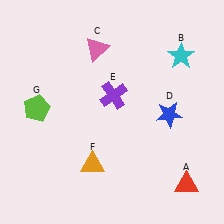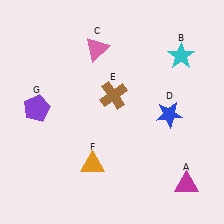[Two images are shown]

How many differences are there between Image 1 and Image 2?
There are 3 differences between the two images.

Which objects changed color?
A changed from red to magenta. E changed from purple to brown. G changed from lime to purple.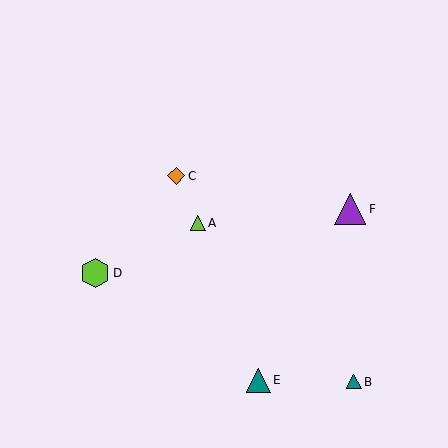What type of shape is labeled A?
Shape A is a lime triangle.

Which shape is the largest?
The purple triangle (labeled F) is the largest.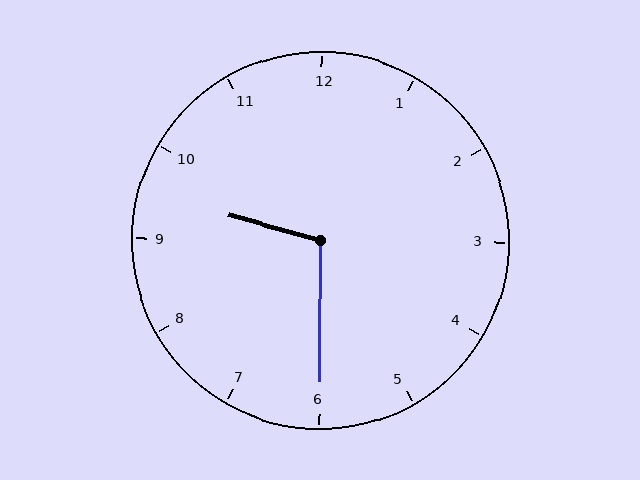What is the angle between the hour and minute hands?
Approximately 105 degrees.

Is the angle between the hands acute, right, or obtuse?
It is obtuse.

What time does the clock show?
9:30.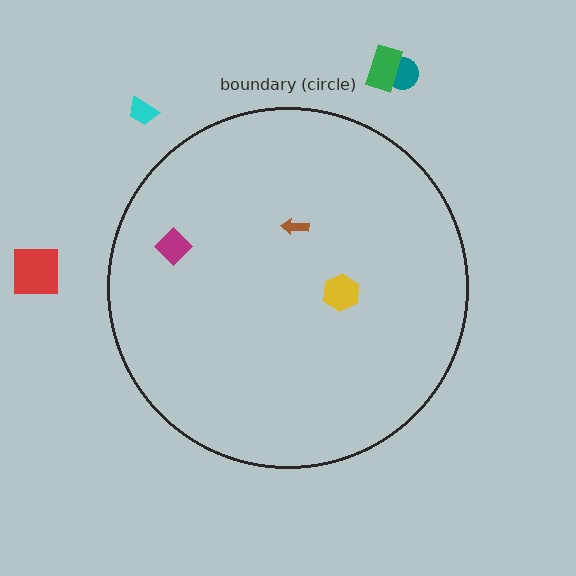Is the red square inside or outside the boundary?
Outside.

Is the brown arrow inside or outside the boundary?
Inside.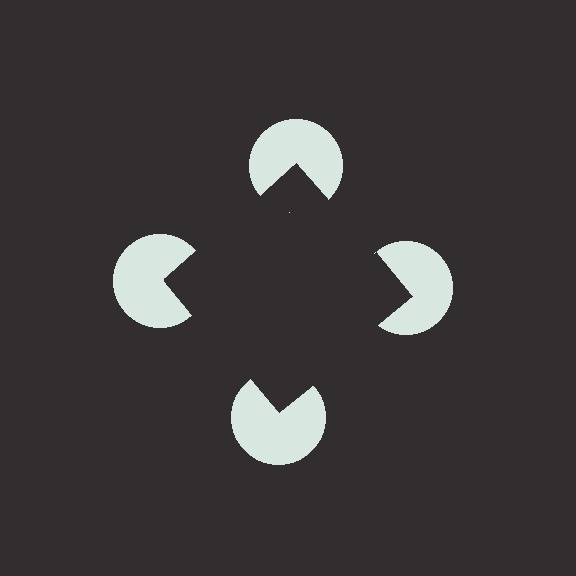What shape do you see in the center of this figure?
An illusory square — its edges are inferred from the aligned wedge cuts in the pac-man discs, not physically drawn.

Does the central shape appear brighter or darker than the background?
It typically appears slightly darker than the background, even though no actual brightness change is drawn.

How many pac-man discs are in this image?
There are 4 — one at each vertex of the illusory square.